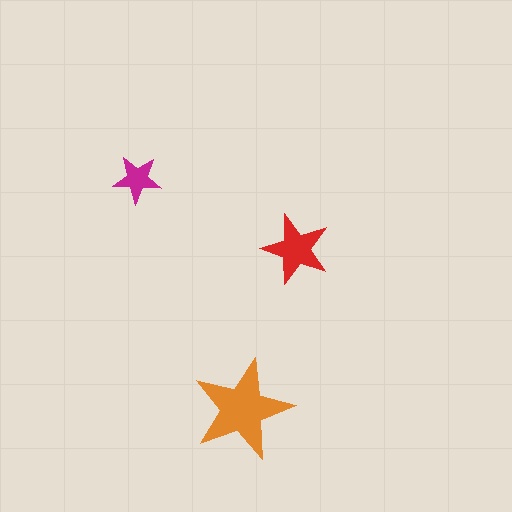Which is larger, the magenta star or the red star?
The red one.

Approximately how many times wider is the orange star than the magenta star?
About 2 times wider.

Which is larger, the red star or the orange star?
The orange one.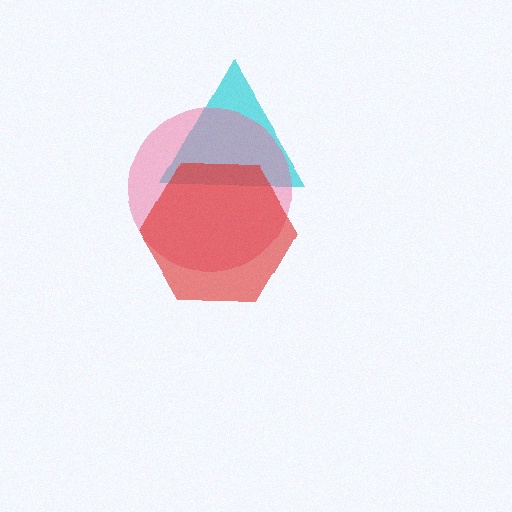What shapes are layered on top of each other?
The layered shapes are: a cyan triangle, a pink circle, a red hexagon.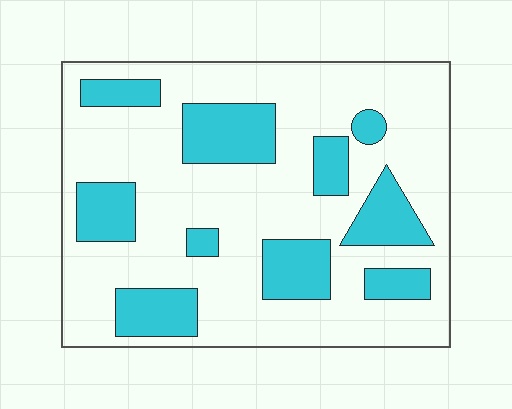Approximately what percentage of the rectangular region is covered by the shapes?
Approximately 25%.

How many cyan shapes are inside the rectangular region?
10.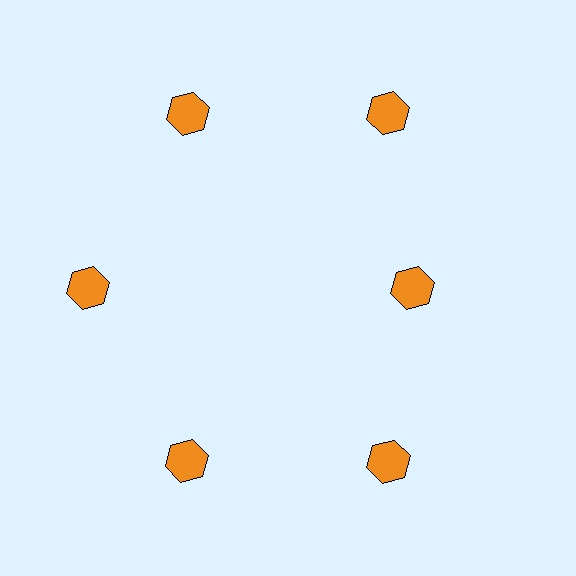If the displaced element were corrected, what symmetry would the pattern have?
It would have 6-fold rotational symmetry — the pattern would map onto itself every 60 degrees.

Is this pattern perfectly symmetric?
No. The 6 orange hexagons are arranged in a ring, but one element near the 3 o'clock position is pulled inward toward the center, breaking the 6-fold rotational symmetry.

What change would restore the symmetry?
The symmetry would be restored by moving it outward, back onto the ring so that all 6 hexagons sit at equal angles and equal distance from the center.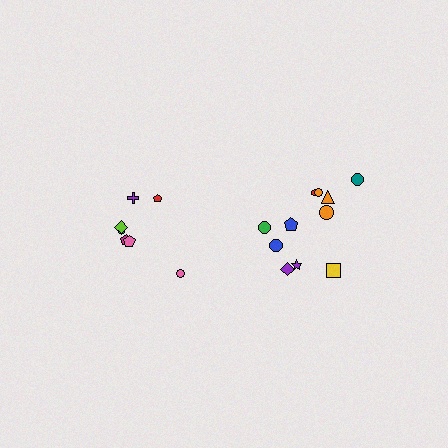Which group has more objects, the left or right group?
The right group.